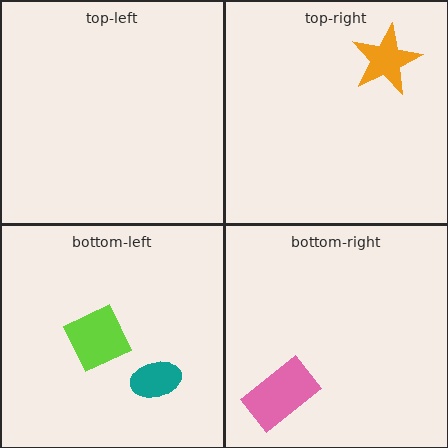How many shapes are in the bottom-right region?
1.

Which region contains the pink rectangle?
The bottom-right region.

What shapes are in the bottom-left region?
The teal ellipse, the lime square.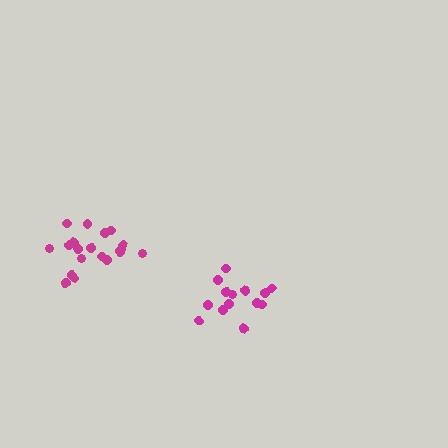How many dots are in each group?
Group 1: 14 dots, Group 2: 19 dots (33 total).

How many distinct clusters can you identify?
There are 2 distinct clusters.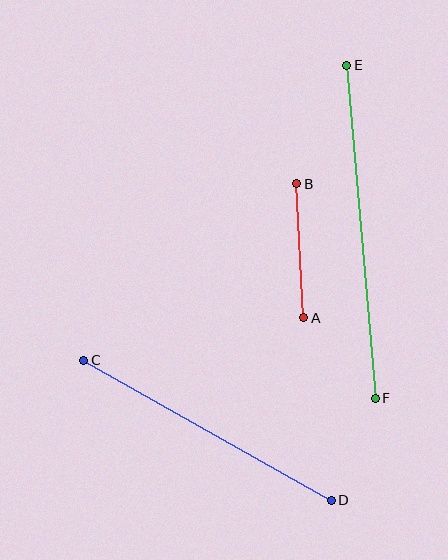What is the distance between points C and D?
The distance is approximately 284 pixels.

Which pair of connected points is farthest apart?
Points E and F are farthest apart.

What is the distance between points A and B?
The distance is approximately 134 pixels.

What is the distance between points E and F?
The distance is approximately 334 pixels.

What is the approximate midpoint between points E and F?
The midpoint is at approximately (361, 232) pixels.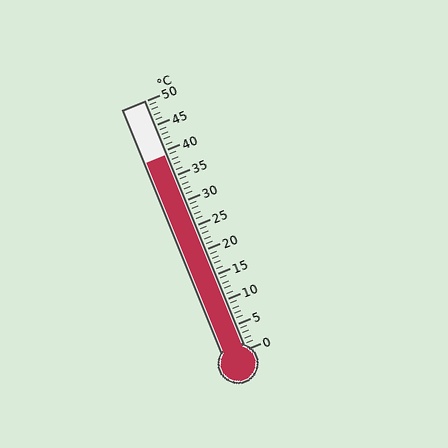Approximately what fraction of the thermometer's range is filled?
The thermometer is filled to approximately 80% of its range.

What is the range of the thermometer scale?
The thermometer scale ranges from 0°C to 50°C.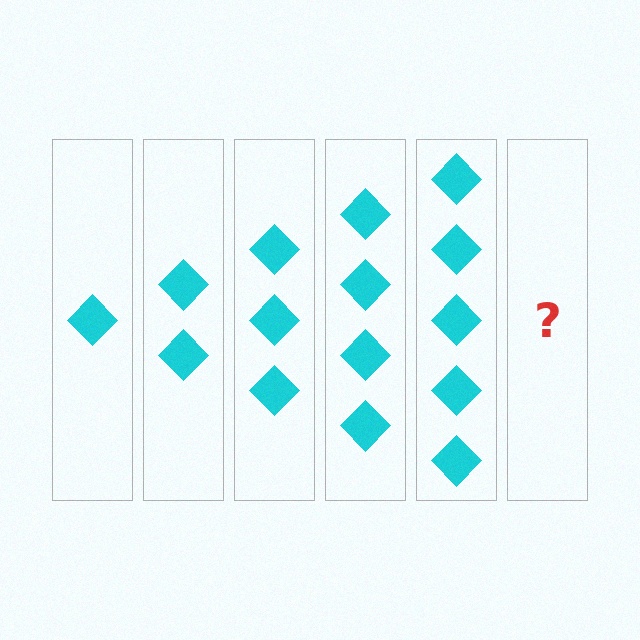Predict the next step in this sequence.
The next step is 6 diamonds.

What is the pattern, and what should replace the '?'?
The pattern is that each step adds one more diamond. The '?' should be 6 diamonds.